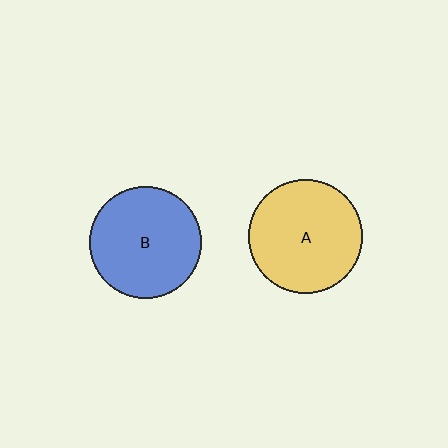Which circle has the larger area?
Circle A (yellow).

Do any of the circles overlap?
No, none of the circles overlap.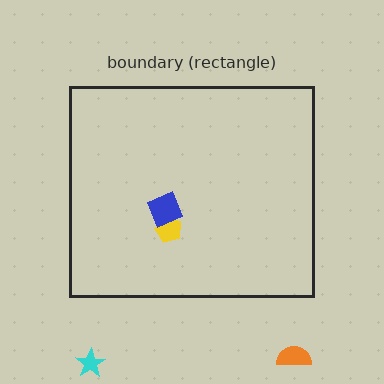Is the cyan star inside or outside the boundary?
Outside.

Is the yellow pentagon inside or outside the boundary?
Inside.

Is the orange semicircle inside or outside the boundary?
Outside.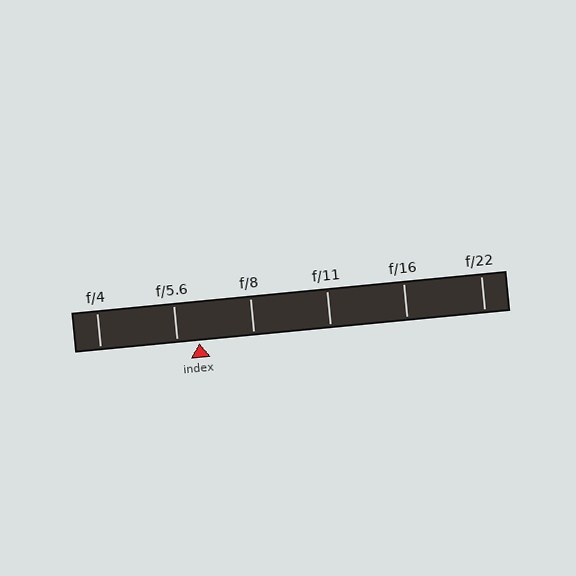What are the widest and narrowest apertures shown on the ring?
The widest aperture shown is f/4 and the narrowest is f/22.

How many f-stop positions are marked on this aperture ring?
There are 6 f-stop positions marked.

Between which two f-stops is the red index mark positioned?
The index mark is between f/5.6 and f/8.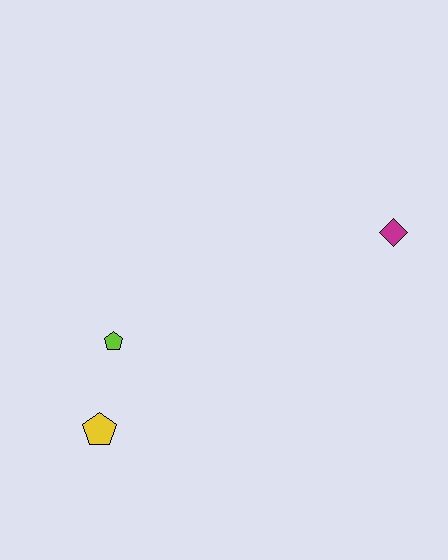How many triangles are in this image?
There are no triangles.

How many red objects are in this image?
There are no red objects.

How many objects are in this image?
There are 3 objects.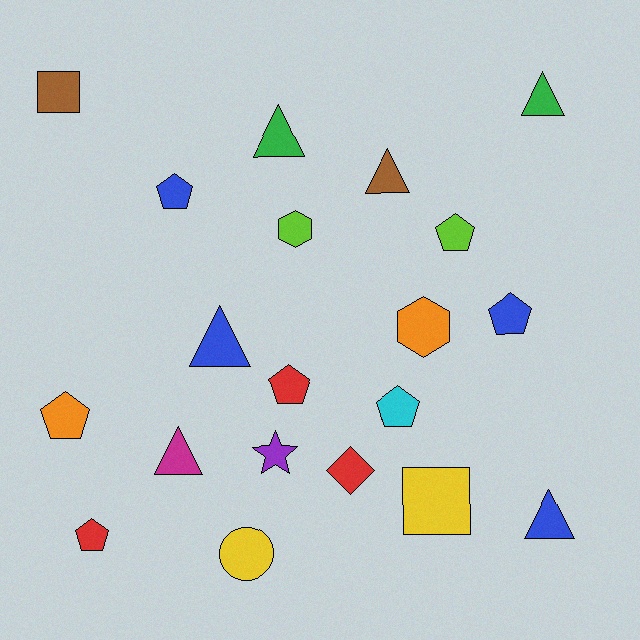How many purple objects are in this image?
There is 1 purple object.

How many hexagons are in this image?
There are 2 hexagons.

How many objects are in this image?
There are 20 objects.